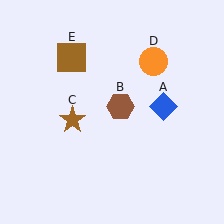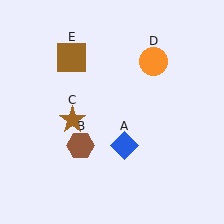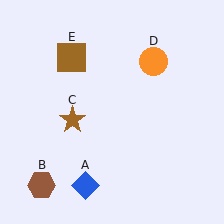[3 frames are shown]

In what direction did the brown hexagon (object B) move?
The brown hexagon (object B) moved down and to the left.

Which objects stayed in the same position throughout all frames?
Brown star (object C) and orange circle (object D) and brown square (object E) remained stationary.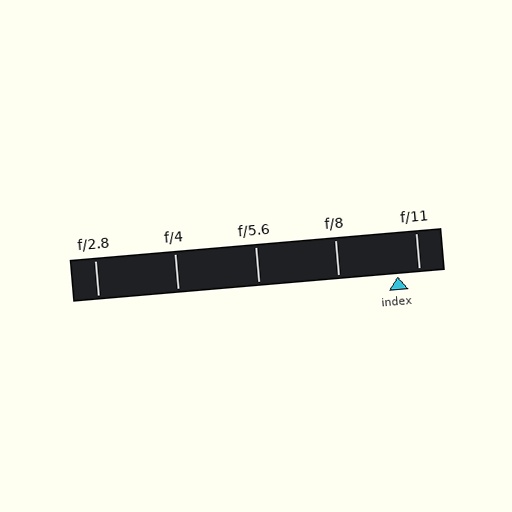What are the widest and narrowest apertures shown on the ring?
The widest aperture shown is f/2.8 and the narrowest is f/11.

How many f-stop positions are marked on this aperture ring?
There are 5 f-stop positions marked.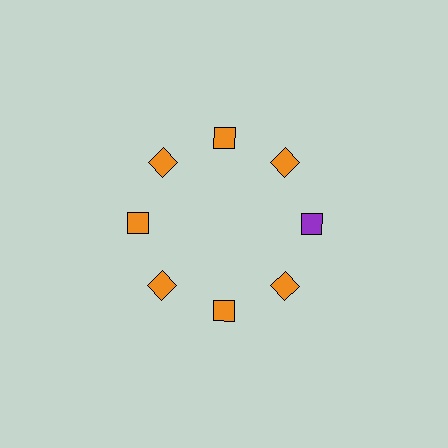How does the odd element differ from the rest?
It has a different color: purple instead of orange.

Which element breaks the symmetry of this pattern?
The purple square at roughly the 3 o'clock position breaks the symmetry. All other shapes are orange squares.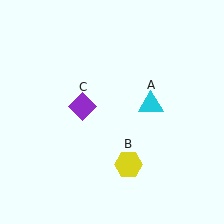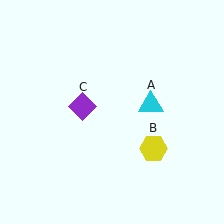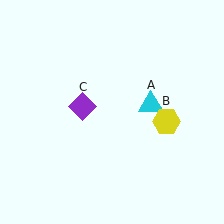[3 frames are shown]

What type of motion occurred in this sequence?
The yellow hexagon (object B) rotated counterclockwise around the center of the scene.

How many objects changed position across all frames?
1 object changed position: yellow hexagon (object B).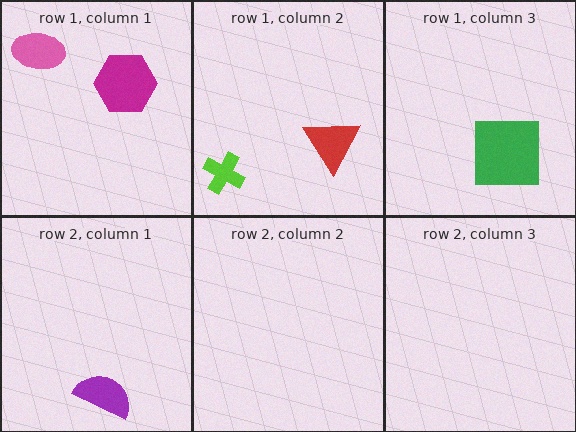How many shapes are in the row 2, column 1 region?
1.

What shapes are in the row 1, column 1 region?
The magenta hexagon, the pink ellipse.